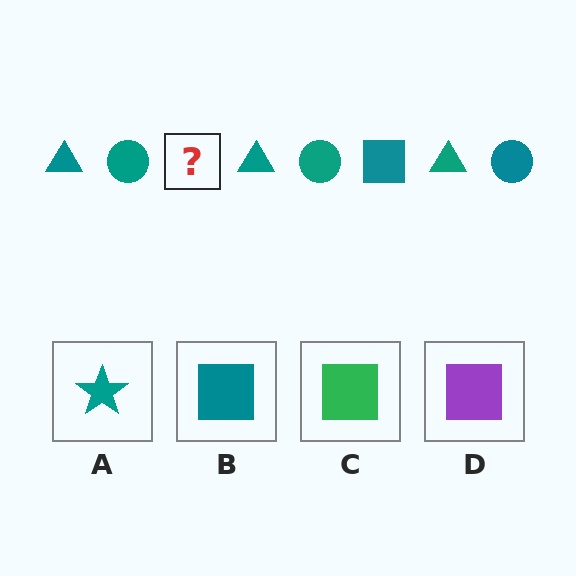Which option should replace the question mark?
Option B.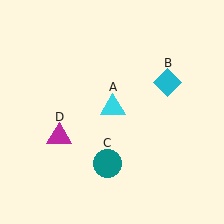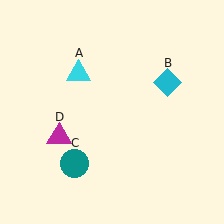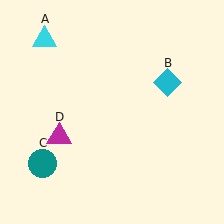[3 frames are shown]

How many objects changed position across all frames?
2 objects changed position: cyan triangle (object A), teal circle (object C).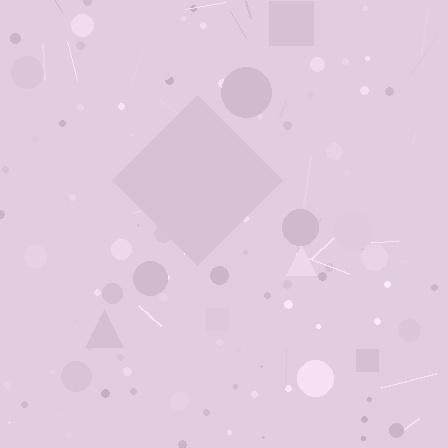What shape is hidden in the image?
A diamond is hidden in the image.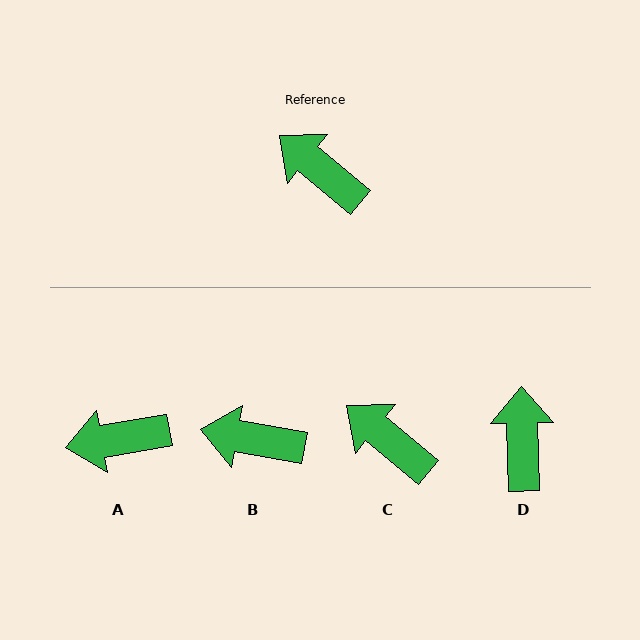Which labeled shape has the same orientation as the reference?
C.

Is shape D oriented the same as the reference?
No, it is off by about 49 degrees.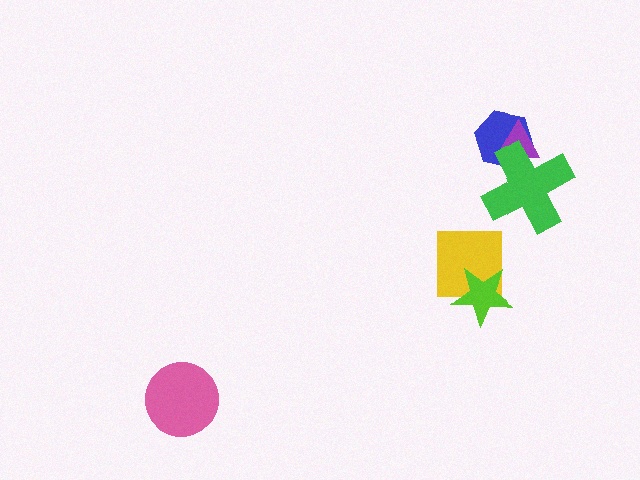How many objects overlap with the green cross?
2 objects overlap with the green cross.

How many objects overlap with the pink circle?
0 objects overlap with the pink circle.